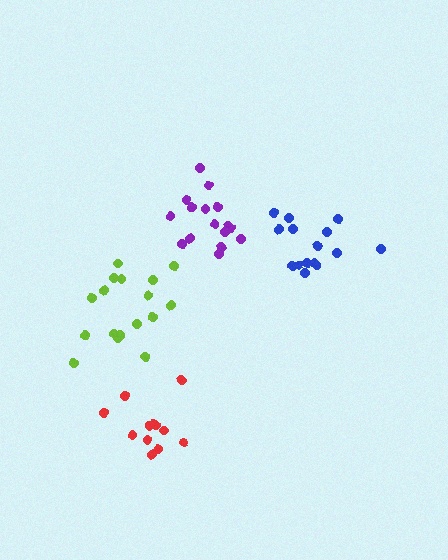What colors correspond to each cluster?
The clusters are colored: blue, red, lime, purple.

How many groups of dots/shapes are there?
There are 4 groups.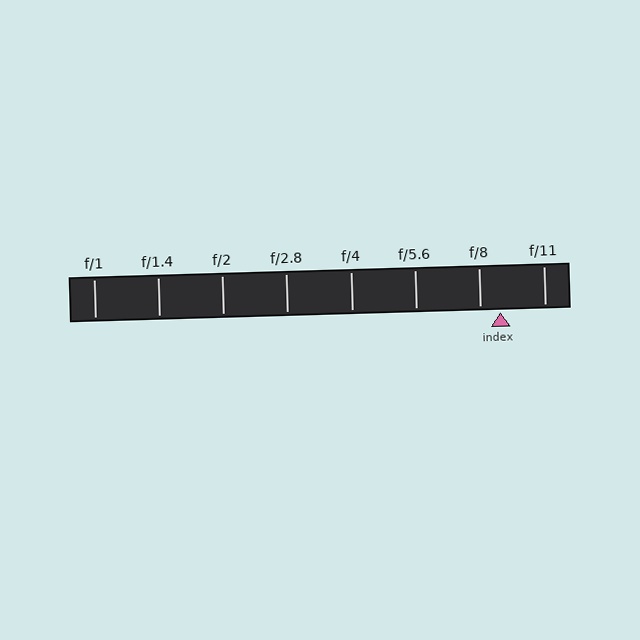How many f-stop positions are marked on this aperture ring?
There are 8 f-stop positions marked.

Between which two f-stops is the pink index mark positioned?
The index mark is between f/8 and f/11.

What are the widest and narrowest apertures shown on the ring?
The widest aperture shown is f/1 and the narrowest is f/11.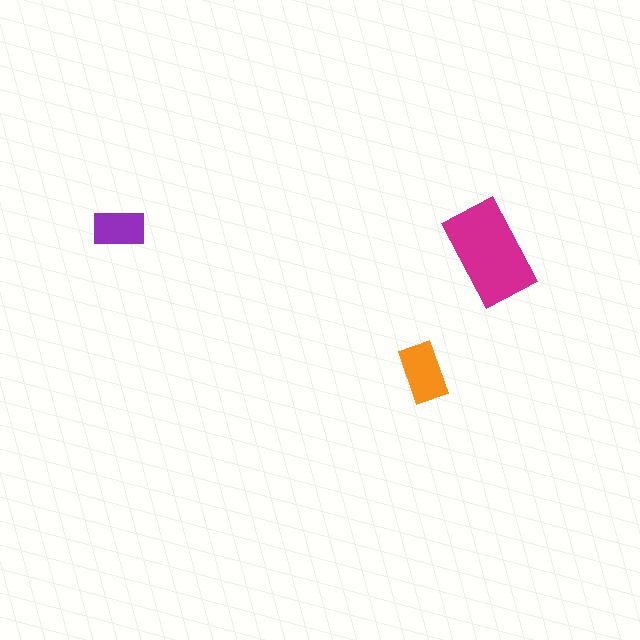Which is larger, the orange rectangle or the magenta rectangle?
The magenta one.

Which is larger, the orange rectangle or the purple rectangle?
The orange one.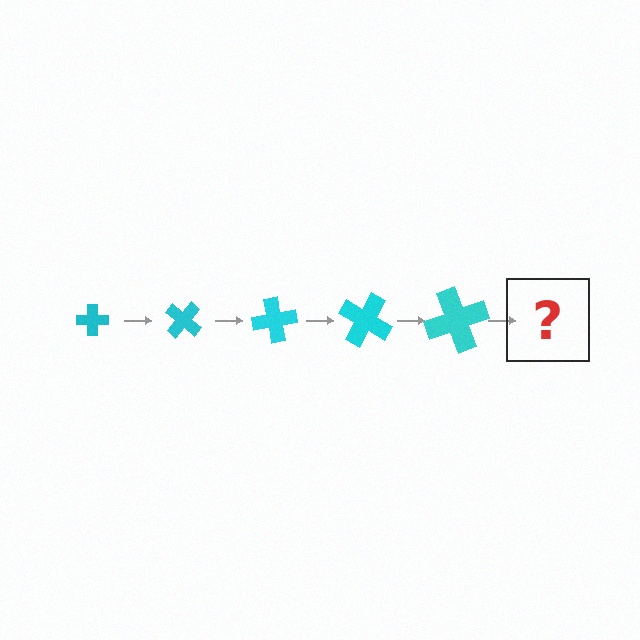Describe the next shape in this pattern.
It should be a cross, larger than the previous one and rotated 200 degrees from the start.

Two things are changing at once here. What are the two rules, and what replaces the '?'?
The two rules are that the cross grows larger each step and it rotates 40 degrees each step. The '?' should be a cross, larger than the previous one and rotated 200 degrees from the start.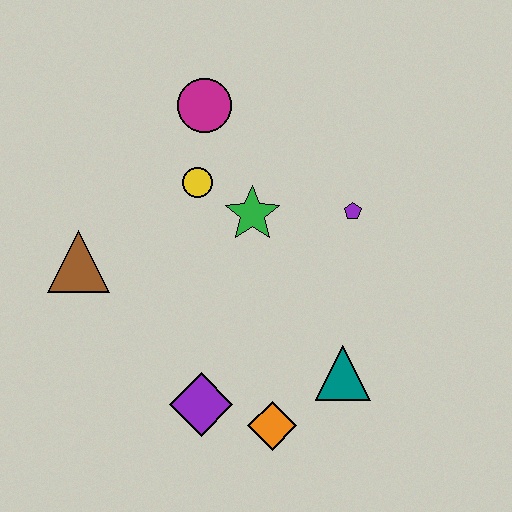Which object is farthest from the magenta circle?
The orange diamond is farthest from the magenta circle.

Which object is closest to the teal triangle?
The orange diamond is closest to the teal triangle.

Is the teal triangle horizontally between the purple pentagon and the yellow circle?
Yes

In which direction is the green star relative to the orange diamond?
The green star is above the orange diamond.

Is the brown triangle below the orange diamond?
No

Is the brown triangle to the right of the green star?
No